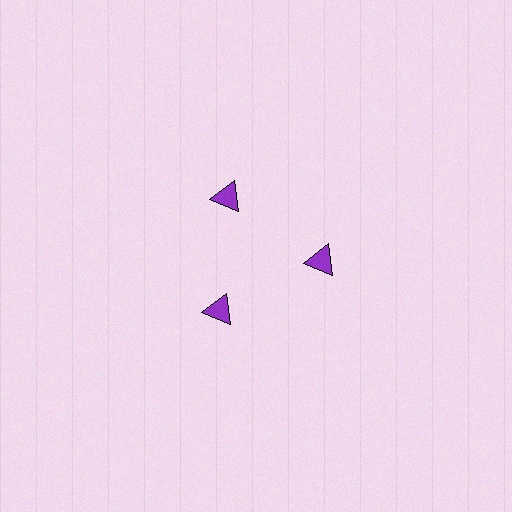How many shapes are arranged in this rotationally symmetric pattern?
There are 3 shapes, arranged in 3 groups of 1.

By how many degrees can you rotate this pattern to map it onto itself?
The pattern maps onto itself every 120 degrees of rotation.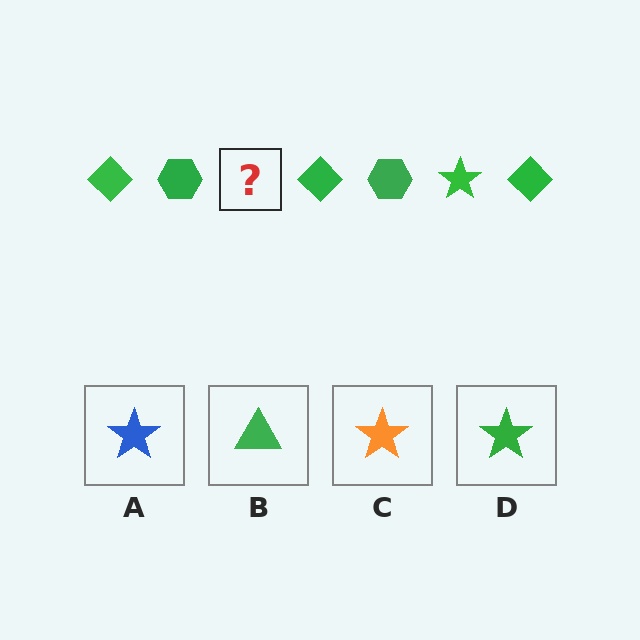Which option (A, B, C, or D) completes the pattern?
D.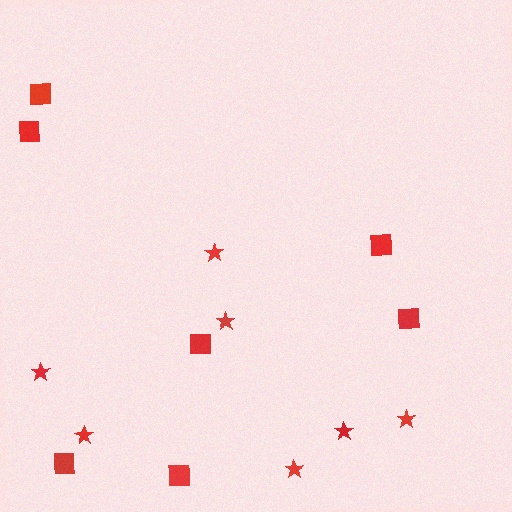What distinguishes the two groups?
There are 2 groups: one group of stars (7) and one group of squares (7).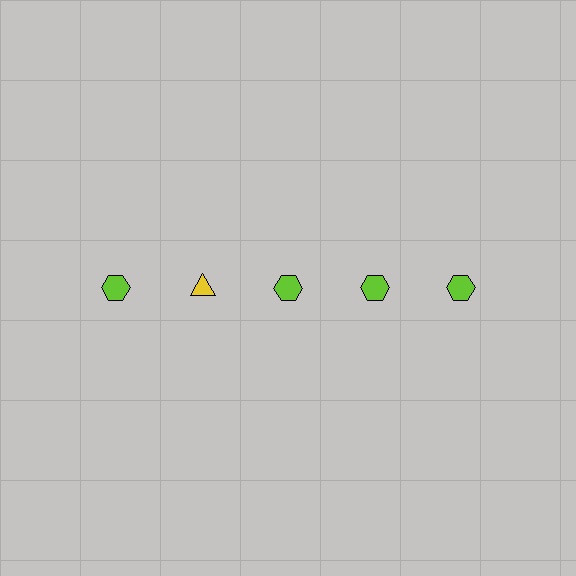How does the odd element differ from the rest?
It differs in both color (yellow instead of lime) and shape (triangle instead of hexagon).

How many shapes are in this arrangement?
There are 5 shapes arranged in a grid pattern.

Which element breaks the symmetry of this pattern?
The yellow triangle in the top row, second from left column breaks the symmetry. All other shapes are lime hexagons.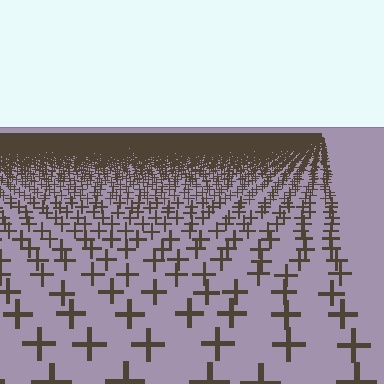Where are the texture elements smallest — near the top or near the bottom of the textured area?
Near the top.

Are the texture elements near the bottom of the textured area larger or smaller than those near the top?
Larger. Near the bottom, elements are closer to the viewer and appear at a bigger on-screen size.